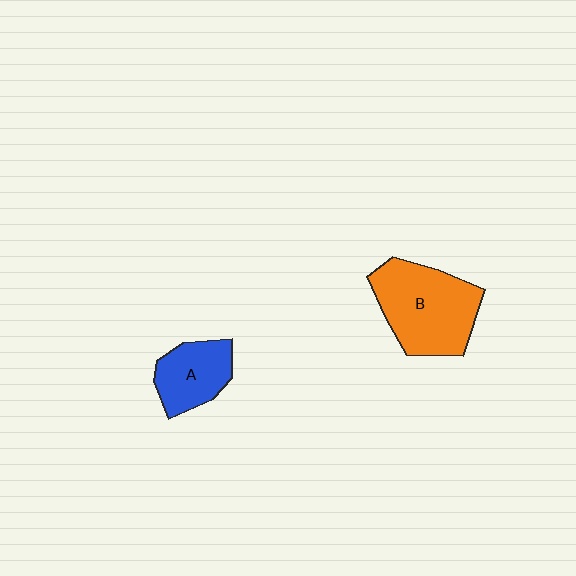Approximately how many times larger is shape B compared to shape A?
Approximately 1.8 times.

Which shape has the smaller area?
Shape A (blue).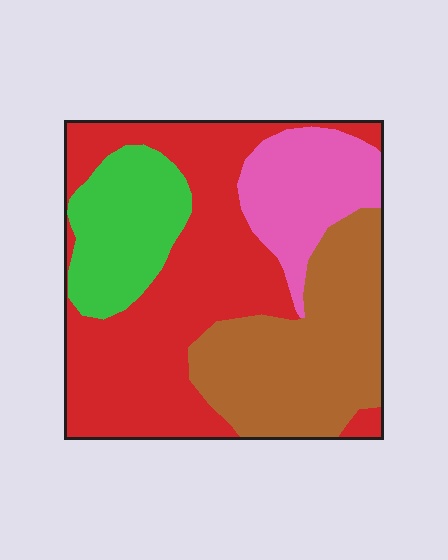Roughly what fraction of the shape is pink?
Pink covers around 15% of the shape.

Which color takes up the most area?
Red, at roughly 45%.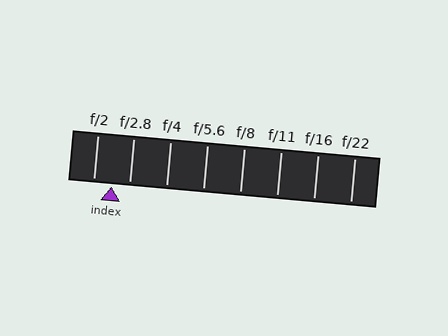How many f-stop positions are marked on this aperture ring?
There are 8 f-stop positions marked.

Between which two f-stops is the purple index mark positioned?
The index mark is between f/2 and f/2.8.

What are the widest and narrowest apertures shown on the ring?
The widest aperture shown is f/2 and the narrowest is f/22.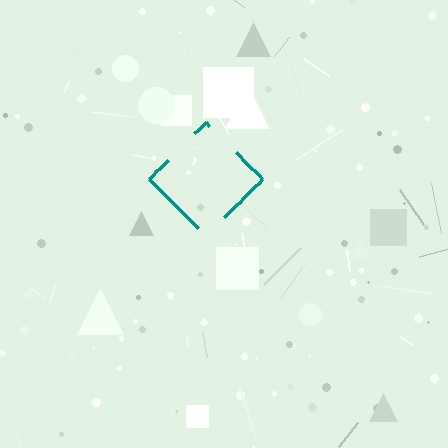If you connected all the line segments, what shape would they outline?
They would outline a diamond.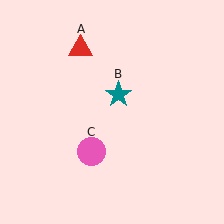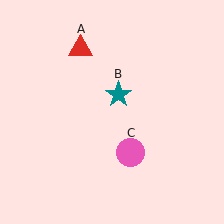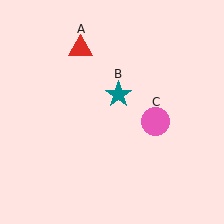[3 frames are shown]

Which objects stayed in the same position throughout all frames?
Red triangle (object A) and teal star (object B) remained stationary.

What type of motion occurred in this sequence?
The pink circle (object C) rotated counterclockwise around the center of the scene.